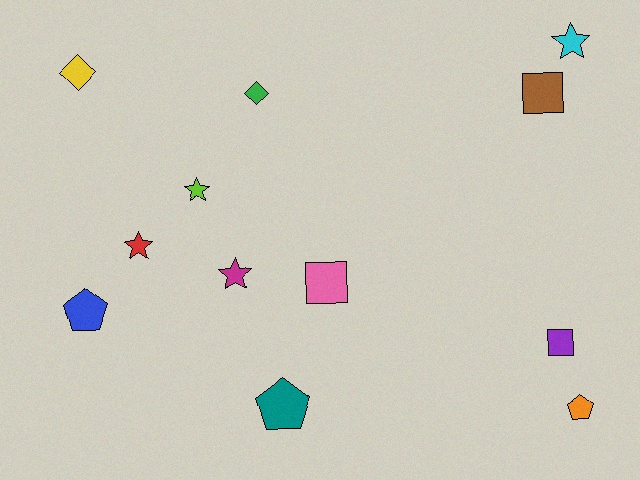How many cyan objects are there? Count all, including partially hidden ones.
There is 1 cyan object.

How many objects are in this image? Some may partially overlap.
There are 12 objects.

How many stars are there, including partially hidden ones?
There are 4 stars.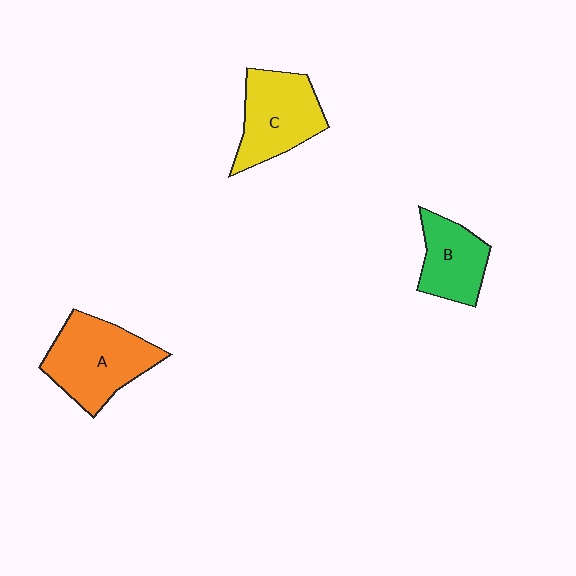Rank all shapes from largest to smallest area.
From largest to smallest: A (orange), C (yellow), B (green).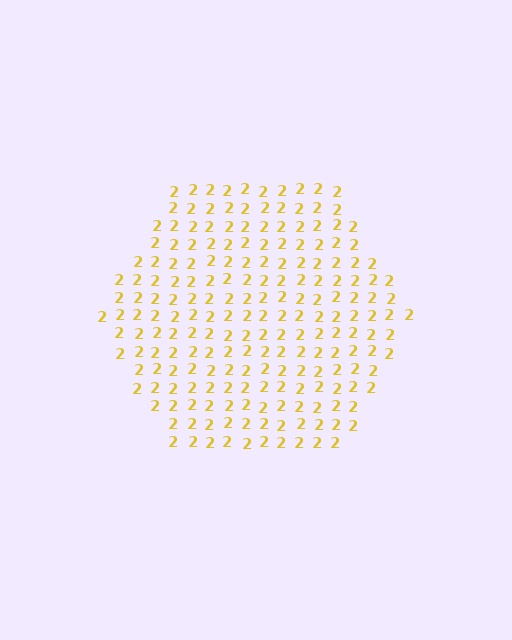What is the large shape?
The large shape is a hexagon.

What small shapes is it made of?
It is made of small digit 2's.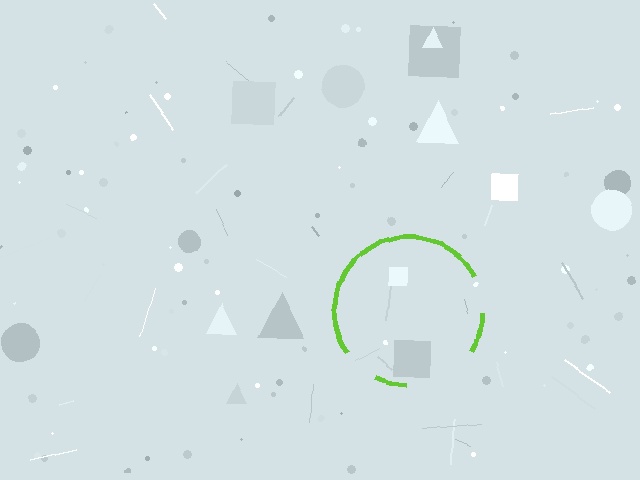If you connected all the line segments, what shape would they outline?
They would outline a circle.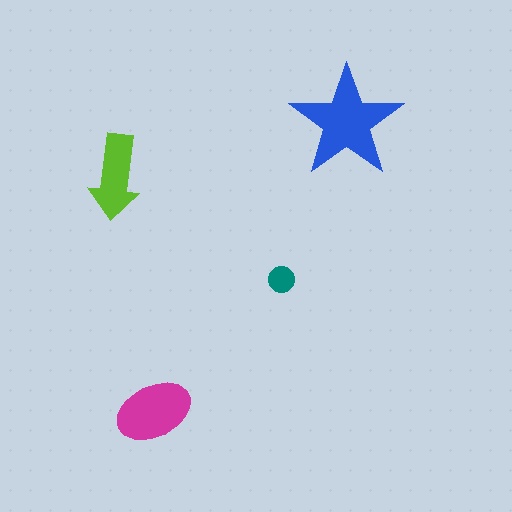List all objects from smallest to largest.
The teal circle, the lime arrow, the magenta ellipse, the blue star.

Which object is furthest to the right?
The blue star is rightmost.